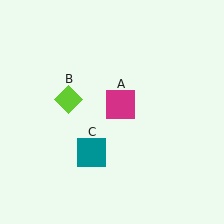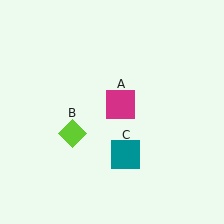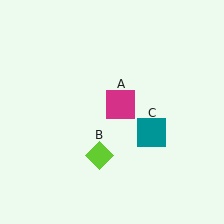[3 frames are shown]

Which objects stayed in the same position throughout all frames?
Magenta square (object A) remained stationary.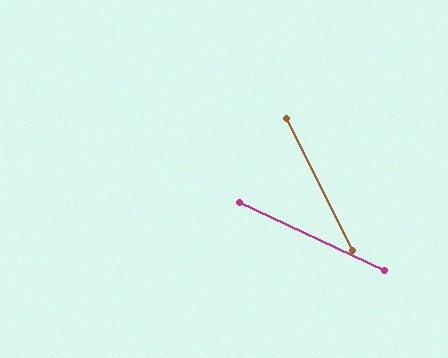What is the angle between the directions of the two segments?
Approximately 39 degrees.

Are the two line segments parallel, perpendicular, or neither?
Neither parallel nor perpendicular — they differ by about 39°.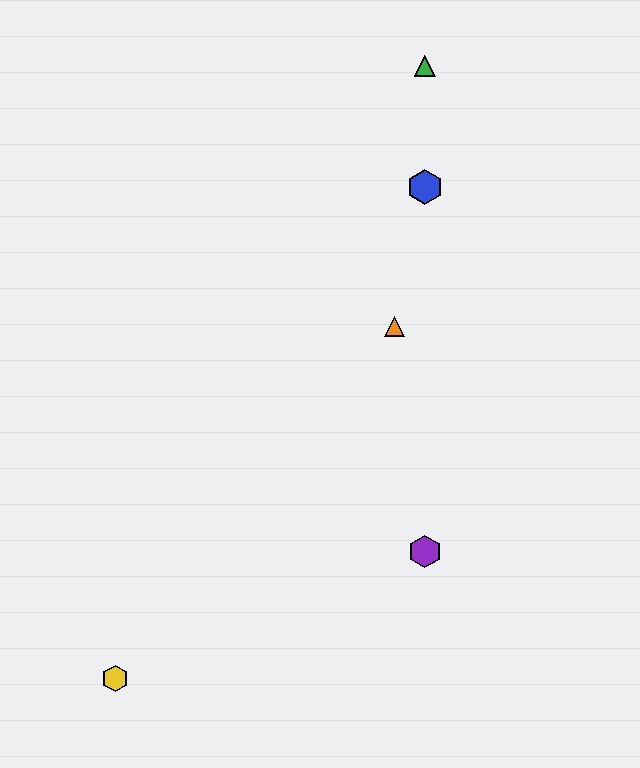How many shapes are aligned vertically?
4 shapes (the red hexagon, the blue hexagon, the green triangle, the purple hexagon) are aligned vertically.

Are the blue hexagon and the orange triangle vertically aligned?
No, the blue hexagon is at x≈425 and the orange triangle is at x≈395.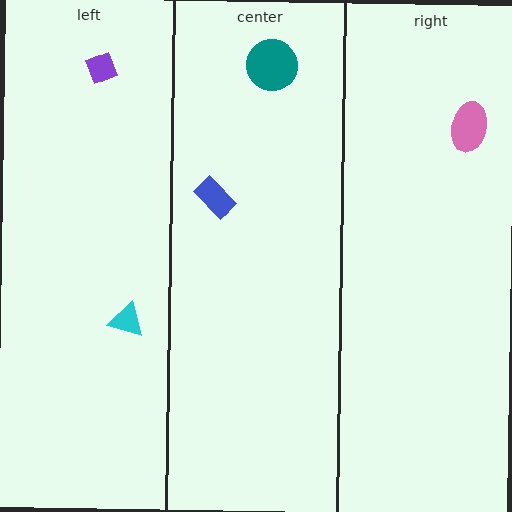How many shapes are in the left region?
2.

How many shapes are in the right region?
1.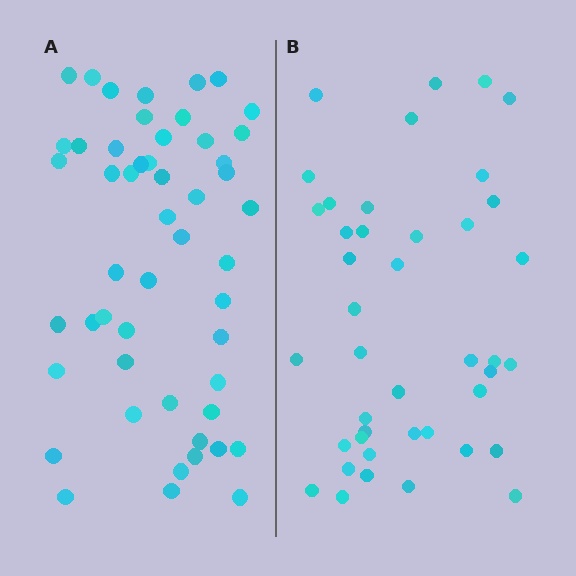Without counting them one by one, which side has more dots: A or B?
Region A (the left region) has more dots.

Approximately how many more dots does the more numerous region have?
Region A has roughly 8 or so more dots than region B.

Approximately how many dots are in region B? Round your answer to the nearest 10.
About 40 dots. (The exact count is 42, which rounds to 40.)